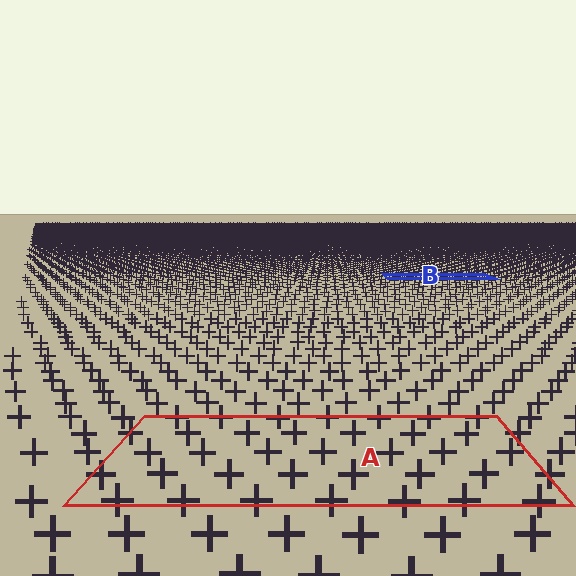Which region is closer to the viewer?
Region A is closer. The texture elements there are larger and more spread out.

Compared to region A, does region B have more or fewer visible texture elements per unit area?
Region B has more texture elements per unit area — they are packed more densely because it is farther away.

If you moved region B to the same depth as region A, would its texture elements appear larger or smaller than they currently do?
They would appear larger. At a closer depth, the same texture elements are projected at a bigger on-screen size.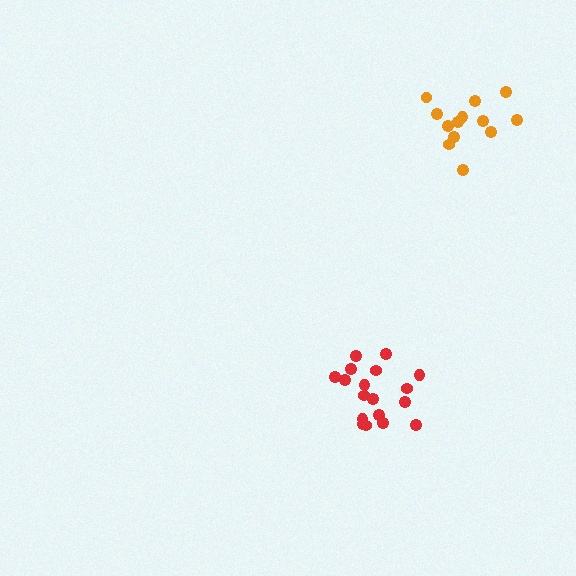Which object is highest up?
The orange cluster is topmost.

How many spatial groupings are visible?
There are 2 spatial groupings.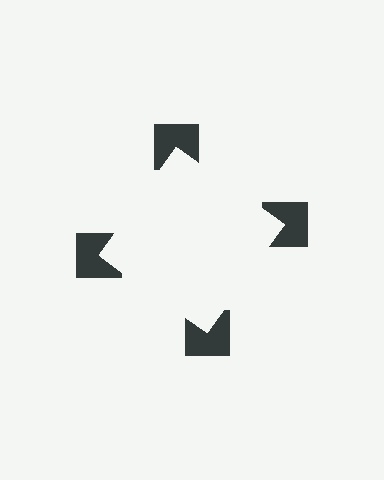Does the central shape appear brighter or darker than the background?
It typically appears slightly brighter than the background, even though no actual brightness change is drawn.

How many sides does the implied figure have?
4 sides.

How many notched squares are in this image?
There are 4 — one at each vertex of the illusory square.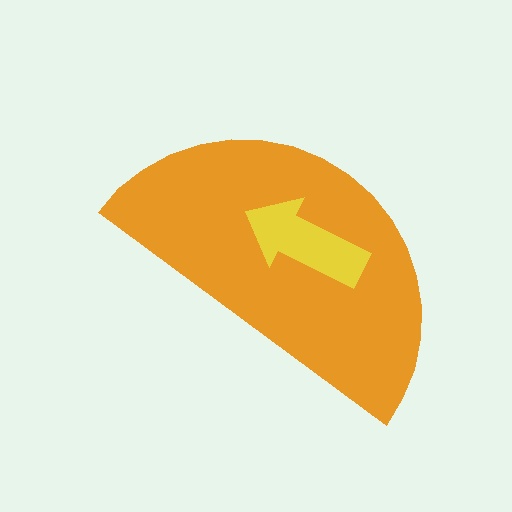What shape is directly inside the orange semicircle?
The yellow arrow.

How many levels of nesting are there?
2.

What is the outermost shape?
The orange semicircle.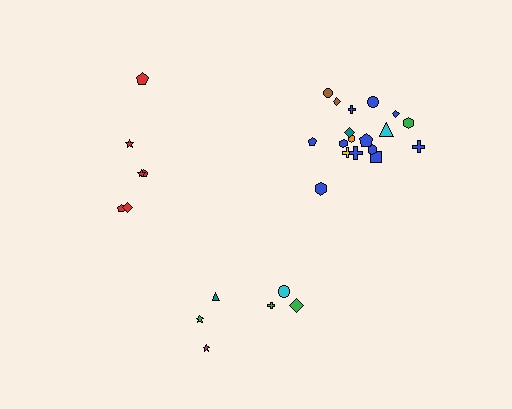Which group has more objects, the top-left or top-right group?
The top-right group.